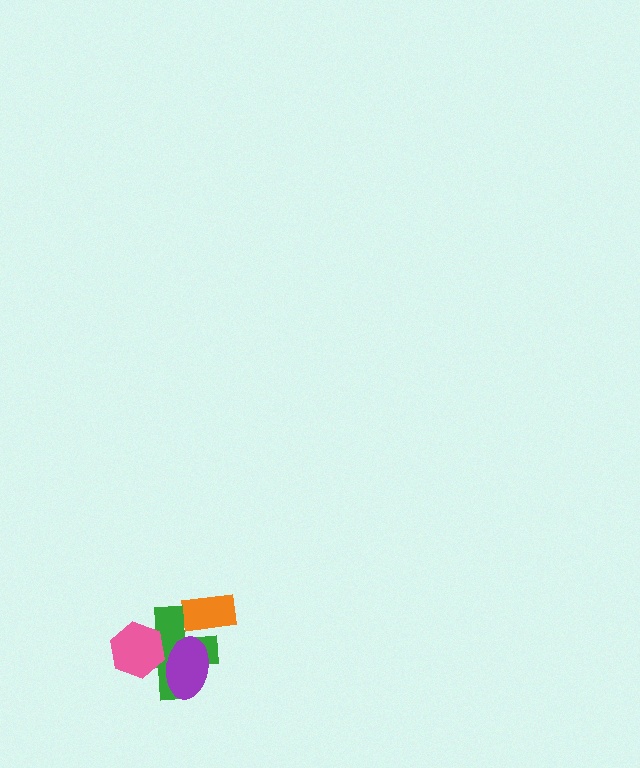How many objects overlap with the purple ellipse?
2 objects overlap with the purple ellipse.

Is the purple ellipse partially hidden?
No, no other shape covers it.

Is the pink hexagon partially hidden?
Yes, it is partially covered by another shape.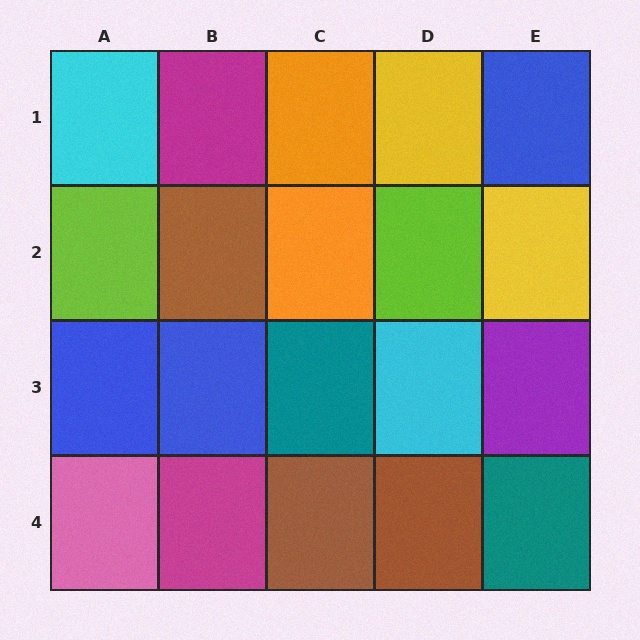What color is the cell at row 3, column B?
Blue.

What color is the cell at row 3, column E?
Purple.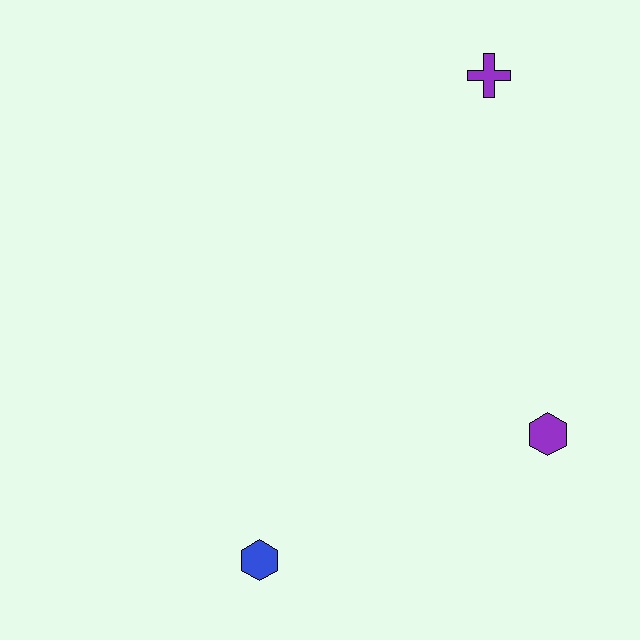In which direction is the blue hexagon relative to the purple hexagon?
The blue hexagon is to the left of the purple hexagon.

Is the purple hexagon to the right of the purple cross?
Yes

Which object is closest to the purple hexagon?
The blue hexagon is closest to the purple hexagon.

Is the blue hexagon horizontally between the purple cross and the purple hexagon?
No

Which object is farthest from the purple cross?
The blue hexagon is farthest from the purple cross.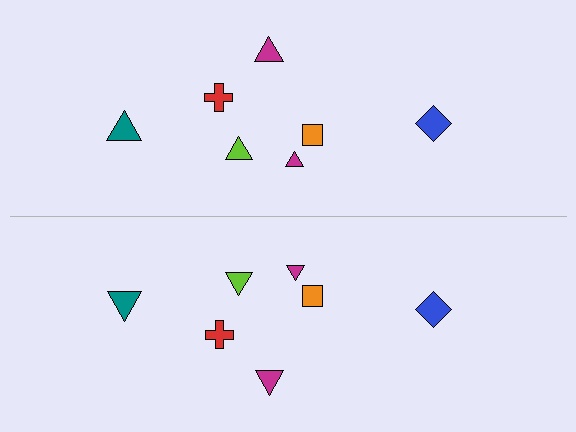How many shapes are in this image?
There are 14 shapes in this image.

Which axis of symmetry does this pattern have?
The pattern has a horizontal axis of symmetry running through the center of the image.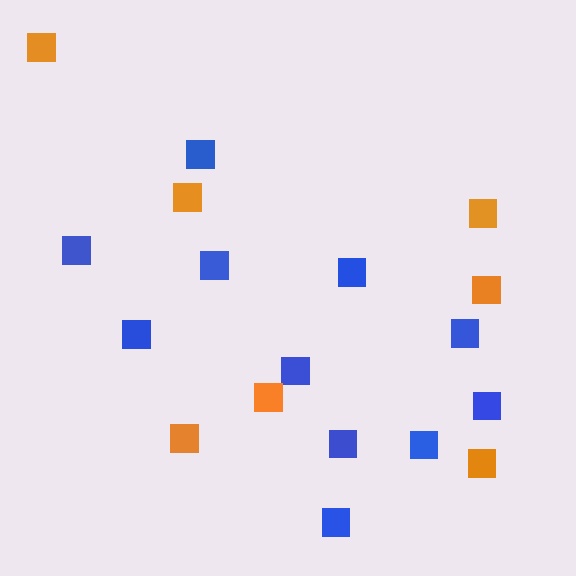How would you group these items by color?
There are 2 groups: one group of blue squares (11) and one group of orange squares (7).